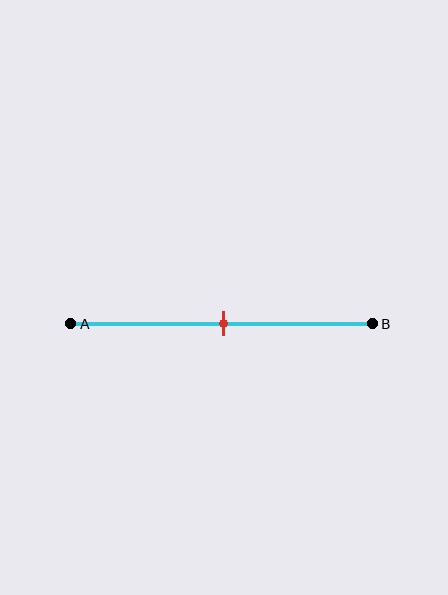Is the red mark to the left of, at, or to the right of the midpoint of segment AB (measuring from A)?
The red mark is approximately at the midpoint of segment AB.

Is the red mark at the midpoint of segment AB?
Yes, the mark is approximately at the midpoint.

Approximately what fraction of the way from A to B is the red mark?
The red mark is approximately 50% of the way from A to B.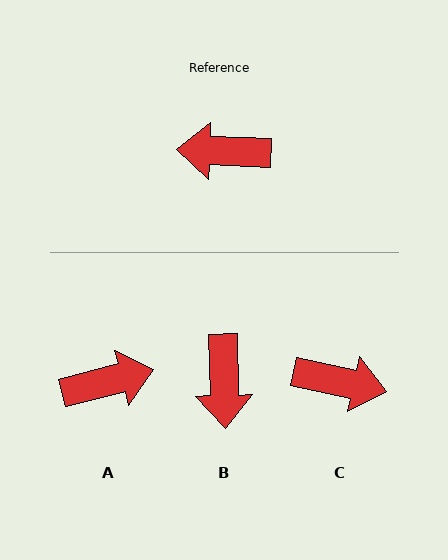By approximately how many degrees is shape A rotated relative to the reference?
Approximately 164 degrees clockwise.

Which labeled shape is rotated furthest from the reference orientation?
C, about 170 degrees away.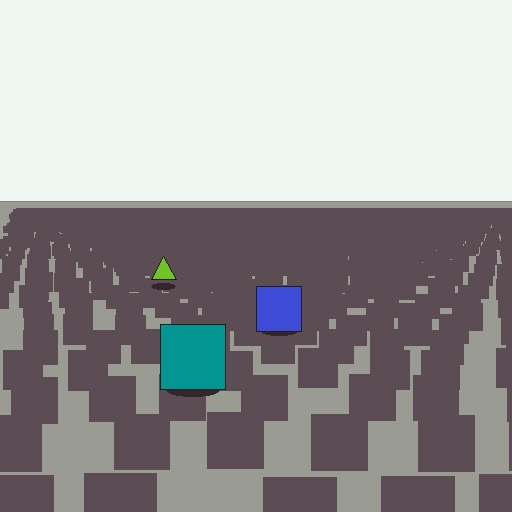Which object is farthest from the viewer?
The lime triangle is farthest from the viewer. It appears smaller and the ground texture around it is denser.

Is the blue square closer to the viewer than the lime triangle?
Yes. The blue square is closer — you can tell from the texture gradient: the ground texture is coarser near it.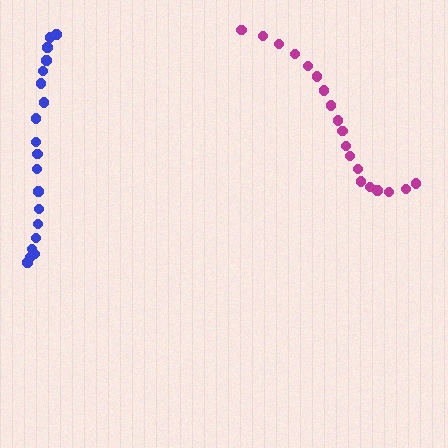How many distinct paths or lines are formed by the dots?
There are 2 distinct paths.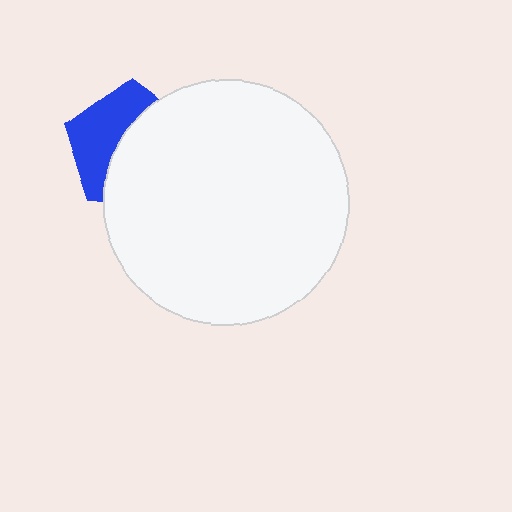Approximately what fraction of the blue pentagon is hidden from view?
Roughly 57% of the blue pentagon is hidden behind the white circle.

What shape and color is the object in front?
The object in front is a white circle.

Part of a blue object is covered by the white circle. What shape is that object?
It is a pentagon.